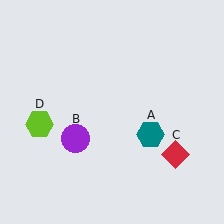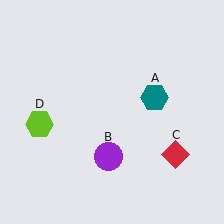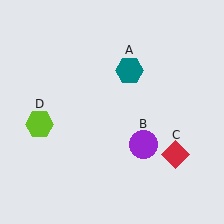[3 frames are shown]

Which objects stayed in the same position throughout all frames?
Red diamond (object C) and lime hexagon (object D) remained stationary.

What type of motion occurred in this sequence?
The teal hexagon (object A), purple circle (object B) rotated counterclockwise around the center of the scene.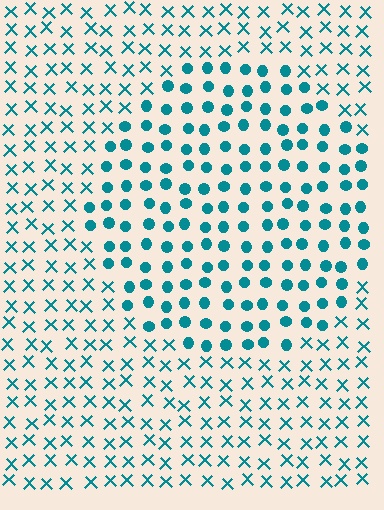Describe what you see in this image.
The image is filled with small teal elements arranged in a uniform grid. A circle-shaped region contains circles, while the surrounding area contains X marks. The boundary is defined purely by the change in element shape.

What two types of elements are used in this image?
The image uses circles inside the circle region and X marks outside it.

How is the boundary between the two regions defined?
The boundary is defined by a change in element shape: circles inside vs. X marks outside. All elements share the same color and spacing.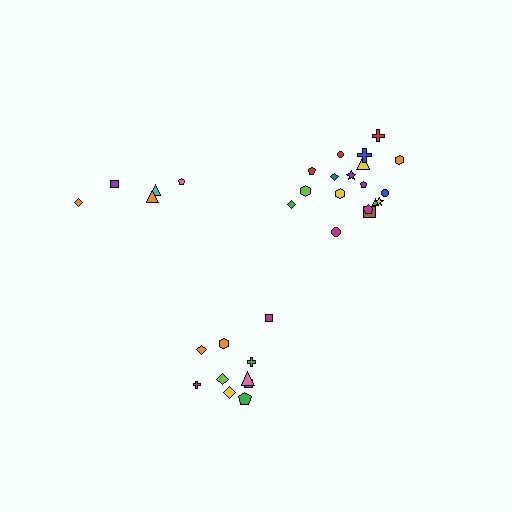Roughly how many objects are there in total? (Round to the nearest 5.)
Roughly 35 objects in total.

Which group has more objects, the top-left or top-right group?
The top-right group.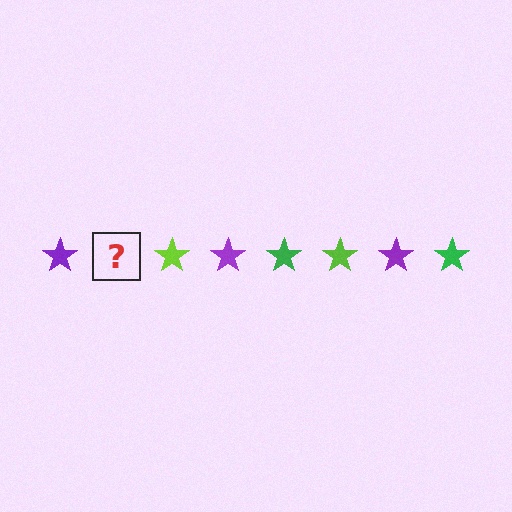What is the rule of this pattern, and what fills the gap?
The rule is that the pattern cycles through purple, green, lime stars. The gap should be filled with a green star.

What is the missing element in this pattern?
The missing element is a green star.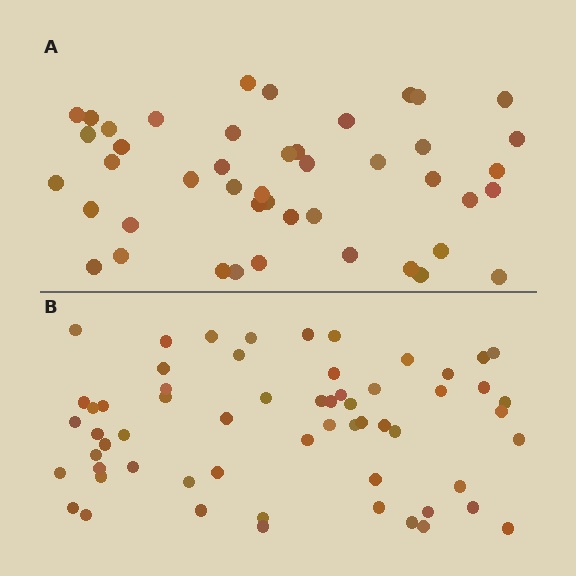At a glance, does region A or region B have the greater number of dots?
Region B (the bottom region) has more dots.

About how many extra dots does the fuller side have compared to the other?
Region B has approximately 15 more dots than region A.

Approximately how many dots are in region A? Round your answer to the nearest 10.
About 40 dots. (The exact count is 45, which rounds to 40.)